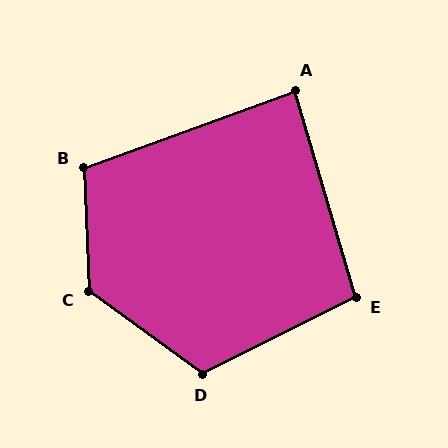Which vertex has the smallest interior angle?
A, at approximately 86 degrees.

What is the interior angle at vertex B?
Approximately 108 degrees (obtuse).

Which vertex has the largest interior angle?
C, at approximately 128 degrees.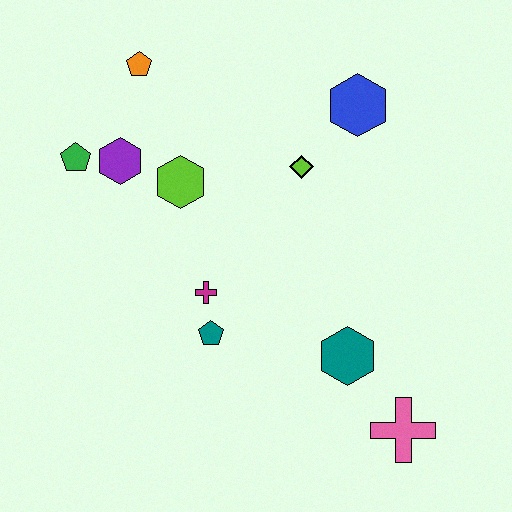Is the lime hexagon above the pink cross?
Yes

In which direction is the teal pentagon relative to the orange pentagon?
The teal pentagon is below the orange pentagon.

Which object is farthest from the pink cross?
The orange pentagon is farthest from the pink cross.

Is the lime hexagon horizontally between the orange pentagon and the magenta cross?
Yes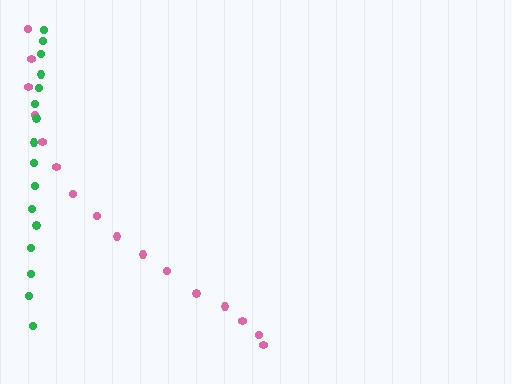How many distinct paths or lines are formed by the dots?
There are 2 distinct paths.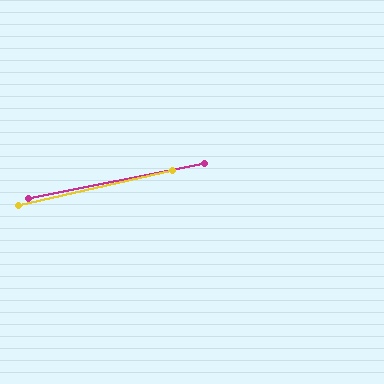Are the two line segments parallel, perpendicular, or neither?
Parallel — their directions differ by only 1.4°.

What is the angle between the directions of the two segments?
Approximately 1 degree.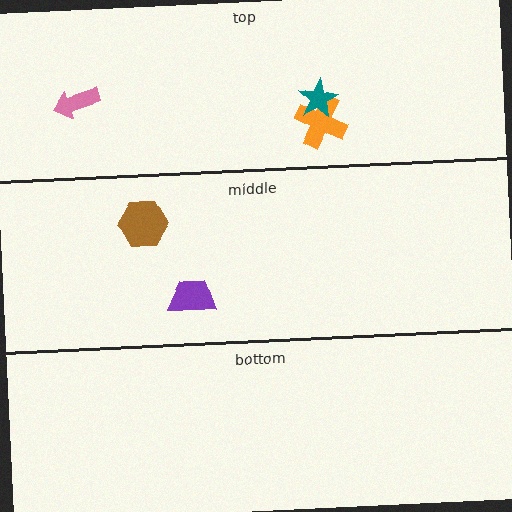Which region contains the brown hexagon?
The middle region.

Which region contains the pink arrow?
The top region.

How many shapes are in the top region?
3.